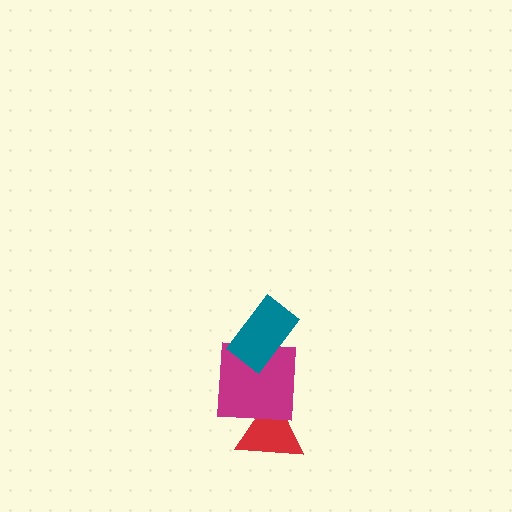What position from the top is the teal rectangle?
The teal rectangle is 1st from the top.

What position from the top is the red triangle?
The red triangle is 3rd from the top.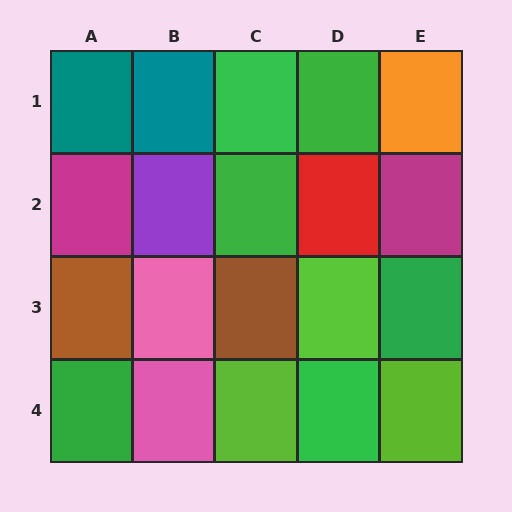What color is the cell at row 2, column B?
Purple.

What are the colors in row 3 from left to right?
Brown, pink, brown, lime, green.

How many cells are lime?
3 cells are lime.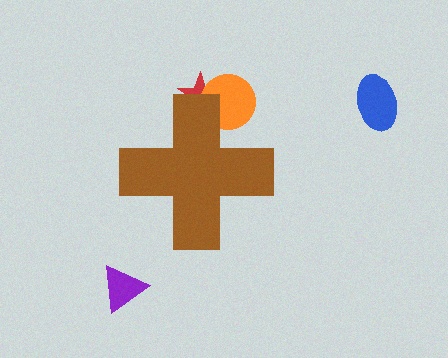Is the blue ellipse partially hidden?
No, the blue ellipse is fully visible.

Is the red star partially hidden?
Yes, the red star is partially hidden behind the brown cross.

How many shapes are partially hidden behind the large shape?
2 shapes are partially hidden.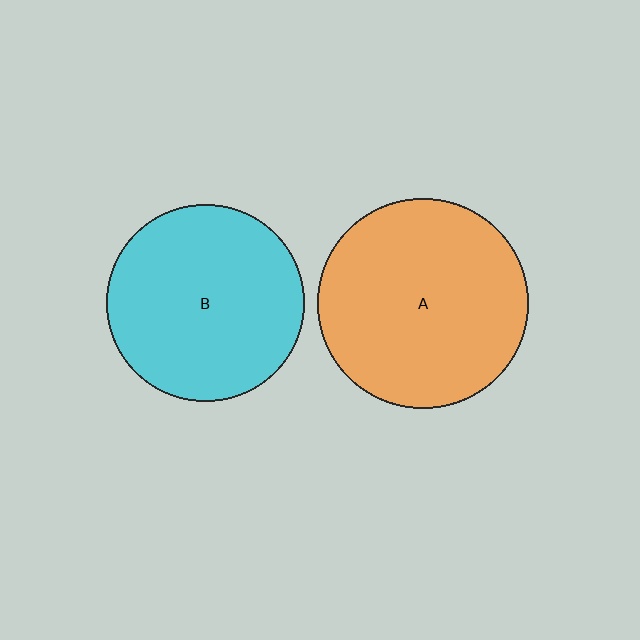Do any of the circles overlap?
No, none of the circles overlap.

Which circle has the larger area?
Circle A (orange).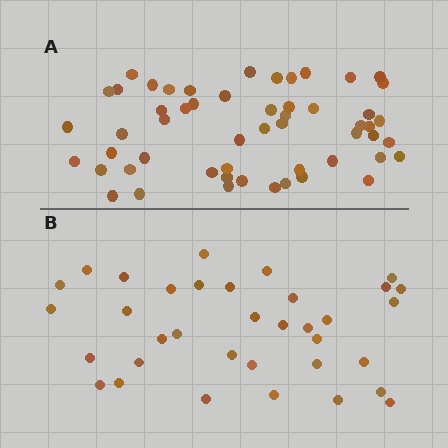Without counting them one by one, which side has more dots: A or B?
Region A (the top region) has more dots.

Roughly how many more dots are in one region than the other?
Region A has approximately 20 more dots than region B.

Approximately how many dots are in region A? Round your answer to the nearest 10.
About 50 dots. (The exact count is 54, which rounds to 50.)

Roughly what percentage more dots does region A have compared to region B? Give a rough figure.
About 55% more.